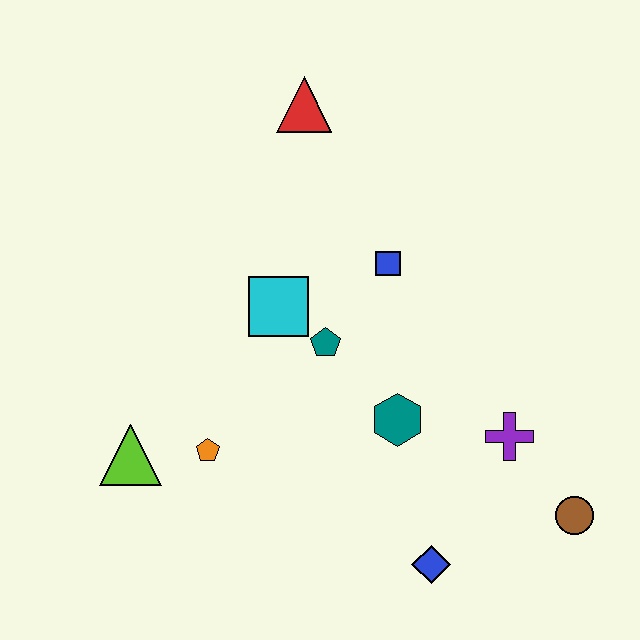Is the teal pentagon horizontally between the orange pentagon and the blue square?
Yes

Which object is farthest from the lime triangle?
The brown circle is farthest from the lime triangle.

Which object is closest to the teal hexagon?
The teal pentagon is closest to the teal hexagon.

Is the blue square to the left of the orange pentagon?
No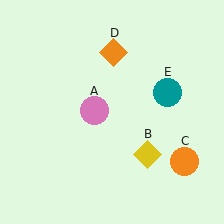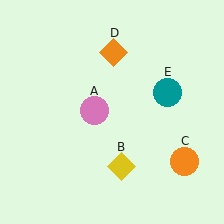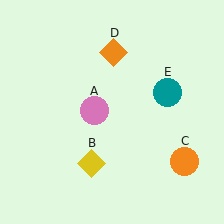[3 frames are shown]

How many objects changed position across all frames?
1 object changed position: yellow diamond (object B).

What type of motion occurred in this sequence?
The yellow diamond (object B) rotated clockwise around the center of the scene.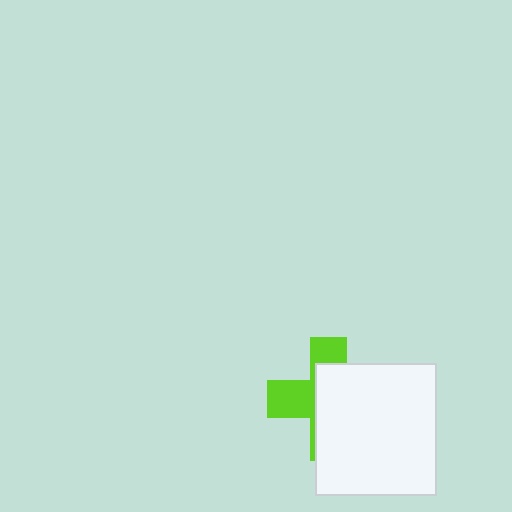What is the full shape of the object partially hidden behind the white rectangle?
The partially hidden object is a lime cross.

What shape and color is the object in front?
The object in front is a white rectangle.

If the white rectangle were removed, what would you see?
You would see the complete lime cross.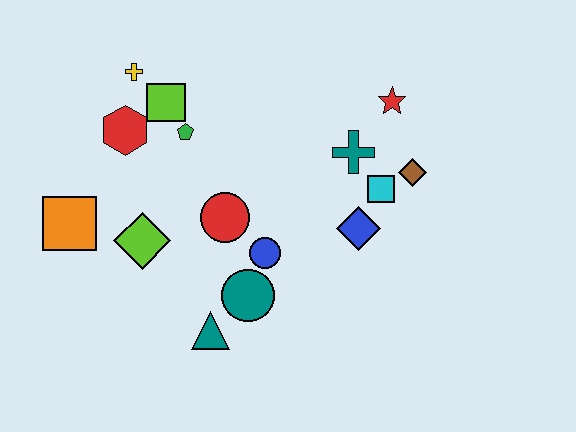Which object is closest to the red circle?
The blue circle is closest to the red circle.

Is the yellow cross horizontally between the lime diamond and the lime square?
No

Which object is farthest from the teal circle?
The yellow cross is farthest from the teal circle.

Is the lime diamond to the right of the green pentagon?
No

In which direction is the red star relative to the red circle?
The red star is to the right of the red circle.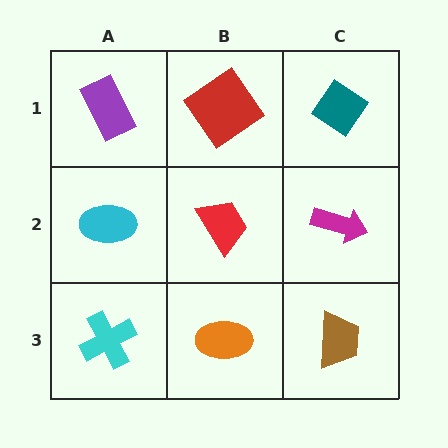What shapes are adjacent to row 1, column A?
A cyan ellipse (row 2, column A), a red diamond (row 1, column B).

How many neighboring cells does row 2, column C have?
3.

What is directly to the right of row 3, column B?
A brown trapezoid.